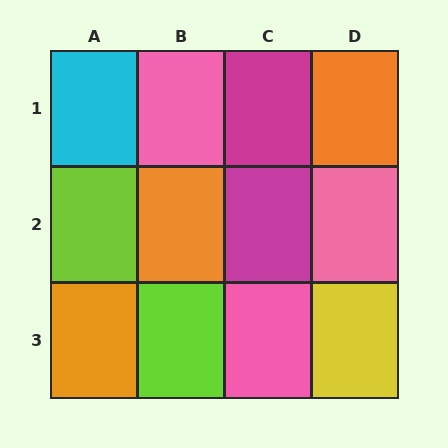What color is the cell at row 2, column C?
Magenta.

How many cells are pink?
3 cells are pink.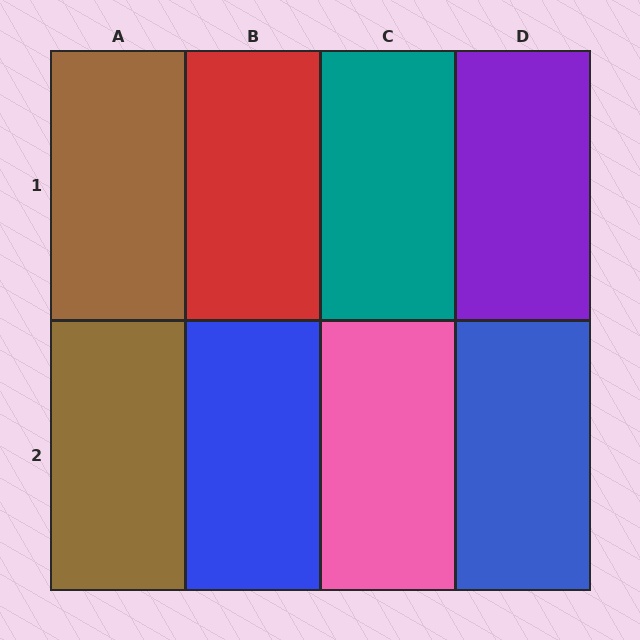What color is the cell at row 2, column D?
Blue.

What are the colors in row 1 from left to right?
Brown, red, teal, purple.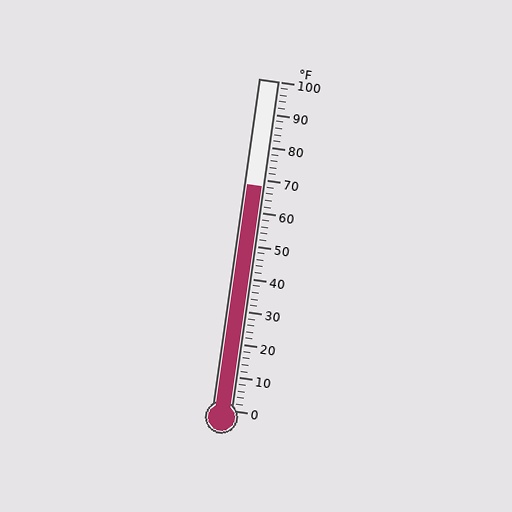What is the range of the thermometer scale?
The thermometer scale ranges from 0°F to 100°F.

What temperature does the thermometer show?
The thermometer shows approximately 68°F.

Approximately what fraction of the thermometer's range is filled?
The thermometer is filled to approximately 70% of its range.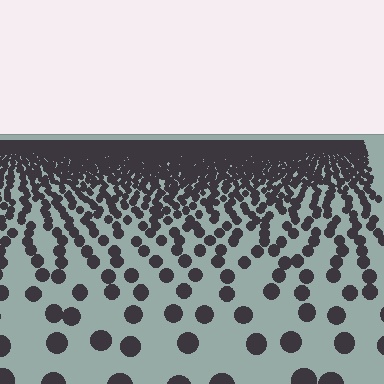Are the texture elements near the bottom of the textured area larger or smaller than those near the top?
Larger. Near the bottom, elements are closer to the viewer and appear at a bigger on-screen size.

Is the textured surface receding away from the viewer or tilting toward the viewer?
The surface is receding away from the viewer. Texture elements get smaller and denser toward the top.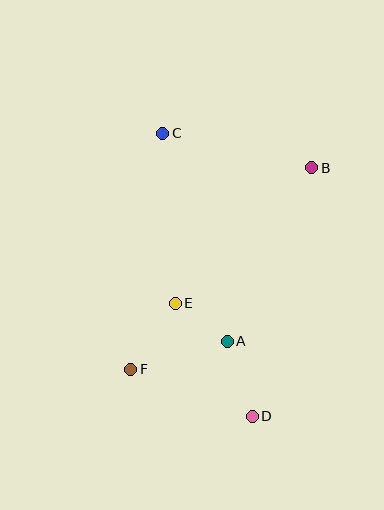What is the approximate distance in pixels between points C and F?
The distance between C and F is approximately 238 pixels.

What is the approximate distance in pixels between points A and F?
The distance between A and F is approximately 100 pixels.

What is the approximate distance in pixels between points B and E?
The distance between B and E is approximately 192 pixels.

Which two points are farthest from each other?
Points C and D are farthest from each other.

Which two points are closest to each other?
Points A and E are closest to each other.